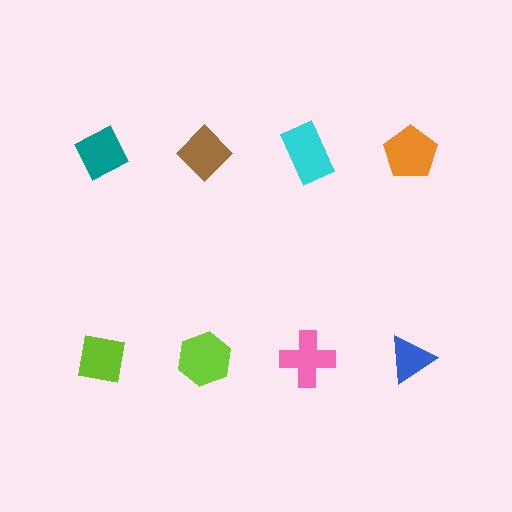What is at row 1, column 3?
A cyan rectangle.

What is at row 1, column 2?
A brown diamond.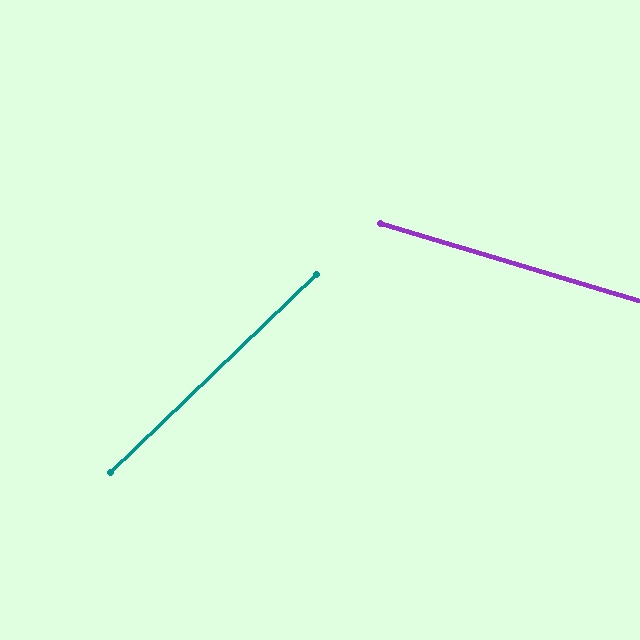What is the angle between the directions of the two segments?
Approximately 61 degrees.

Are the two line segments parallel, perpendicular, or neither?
Neither parallel nor perpendicular — they differ by about 61°.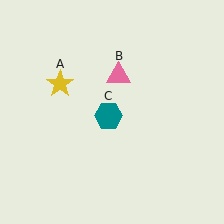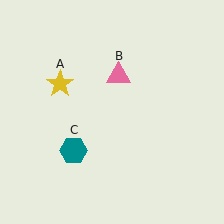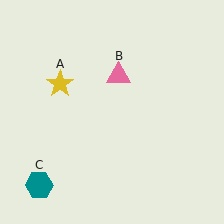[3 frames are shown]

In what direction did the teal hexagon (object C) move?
The teal hexagon (object C) moved down and to the left.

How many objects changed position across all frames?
1 object changed position: teal hexagon (object C).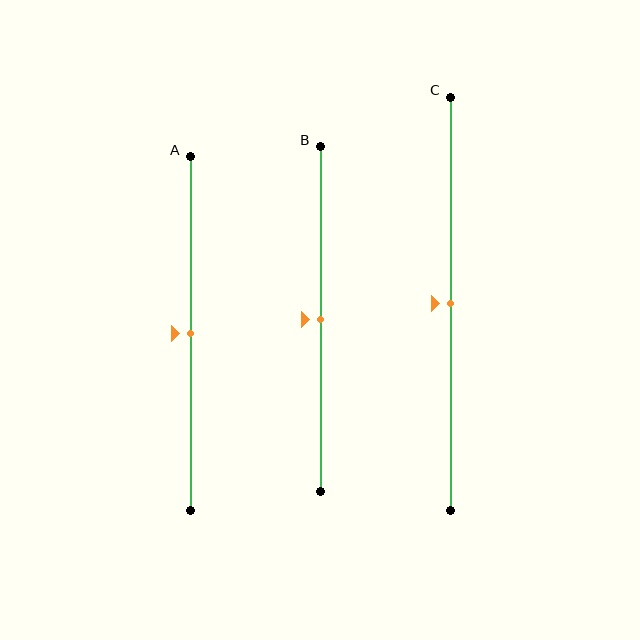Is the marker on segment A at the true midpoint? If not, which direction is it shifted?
Yes, the marker on segment A is at the true midpoint.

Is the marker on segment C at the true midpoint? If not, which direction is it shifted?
Yes, the marker on segment C is at the true midpoint.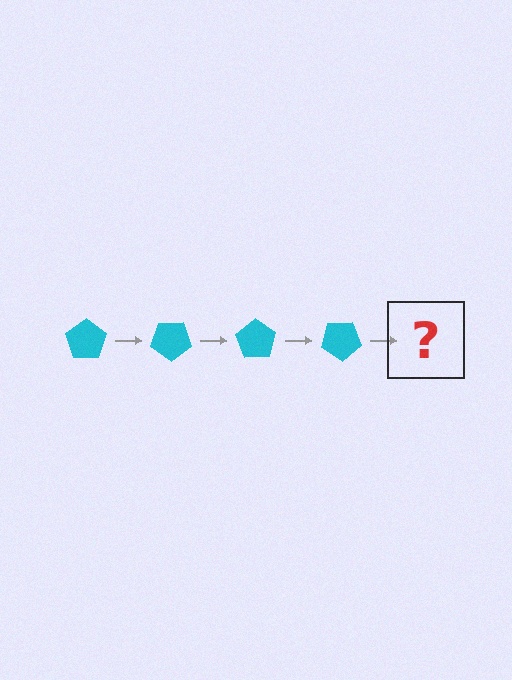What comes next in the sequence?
The next element should be a cyan pentagon rotated 140 degrees.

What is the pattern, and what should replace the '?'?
The pattern is that the pentagon rotates 35 degrees each step. The '?' should be a cyan pentagon rotated 140 degrees.